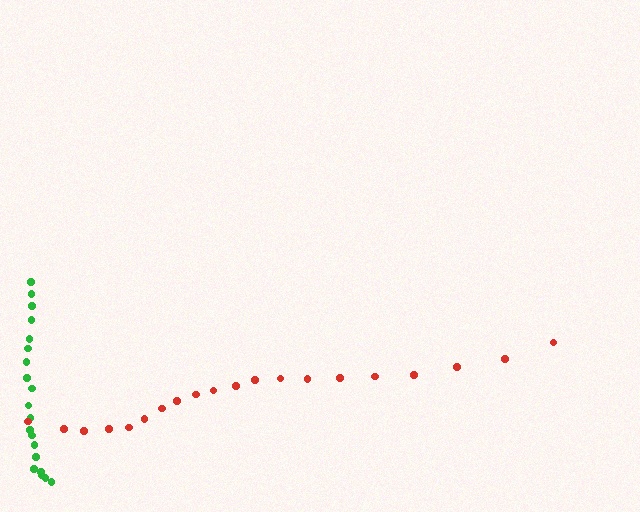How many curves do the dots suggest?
There are 2 distinct paths.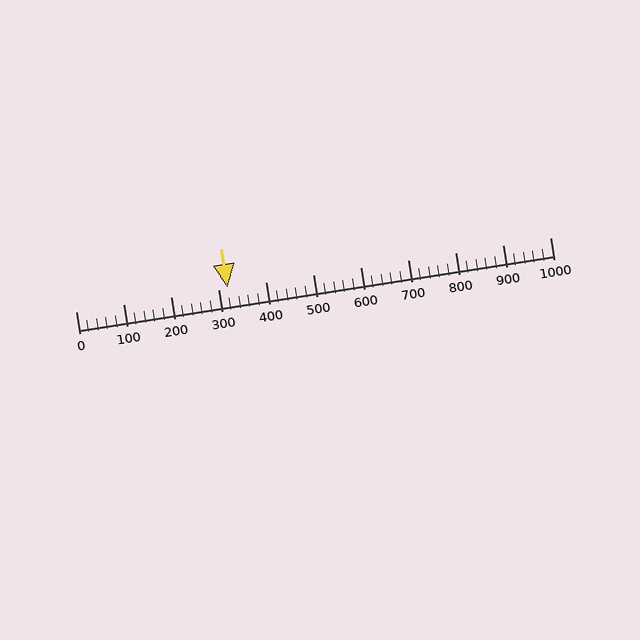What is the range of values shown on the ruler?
The ruler shows values from 0 to 1000.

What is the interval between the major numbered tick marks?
The major tick marks are spaced 100 units apart.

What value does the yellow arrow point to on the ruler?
The yellow arrow points to approximately 320.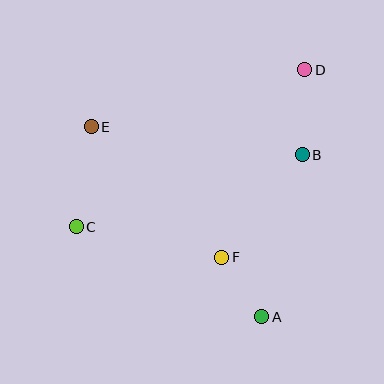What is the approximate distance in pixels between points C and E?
The distance between C and E is approximately 101 pixels.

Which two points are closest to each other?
Points A and F are closest to each other.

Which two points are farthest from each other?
Points C and D are farthest from each other.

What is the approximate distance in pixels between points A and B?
The distance between A and B is approximately 167 pixels.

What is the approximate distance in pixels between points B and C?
The distance between B and C is approximately 237 pixels.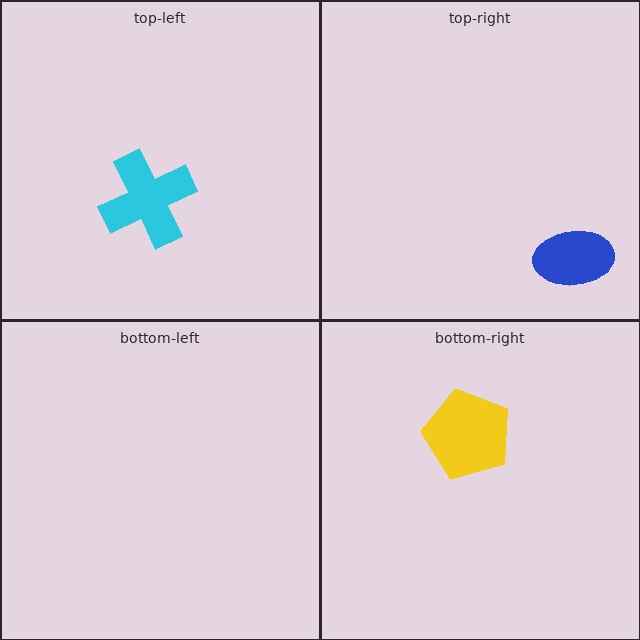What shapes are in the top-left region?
The cyan cross.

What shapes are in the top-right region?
The blue ellipse.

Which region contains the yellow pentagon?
The bottom-right region.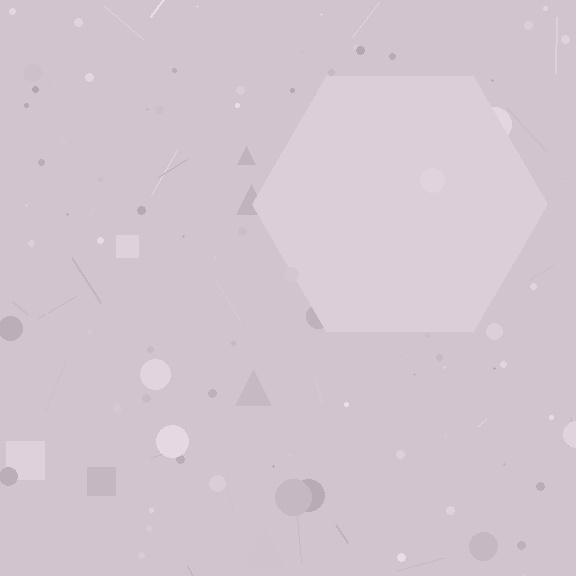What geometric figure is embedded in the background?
A hexagon is embedded in the background.